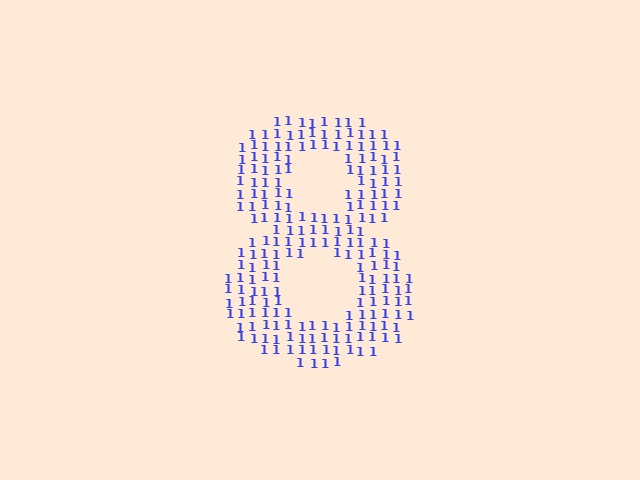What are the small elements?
The small elements are digit 1's.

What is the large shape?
The large shape is the digit 8.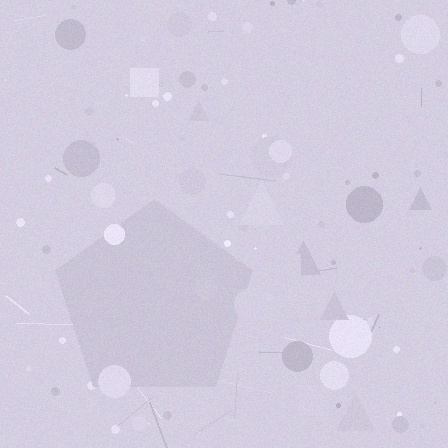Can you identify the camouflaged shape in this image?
The camouflaged shape is a pentagon.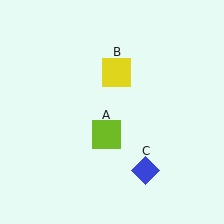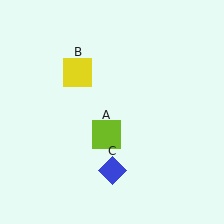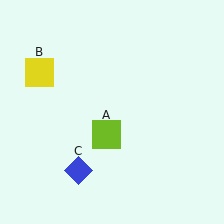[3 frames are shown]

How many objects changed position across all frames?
2 objects changed position: yellow square (object B), blue diamond (object C).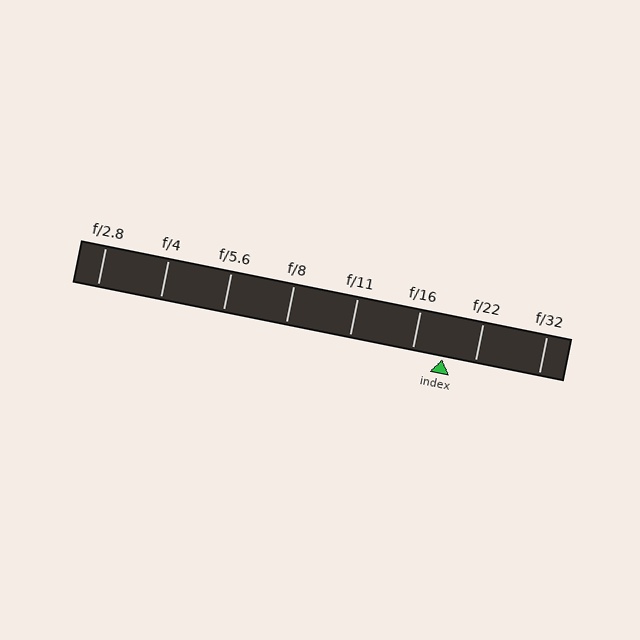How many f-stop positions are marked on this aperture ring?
There are 8 f-stop positions marked.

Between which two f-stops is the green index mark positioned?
The index mark is between f/16 and f/22.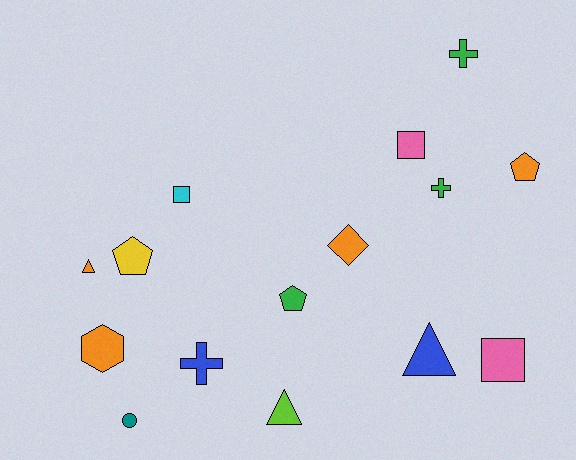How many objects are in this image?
There are 15 objects.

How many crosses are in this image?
There are 3 crosses.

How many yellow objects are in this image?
There is 1 yellow object.